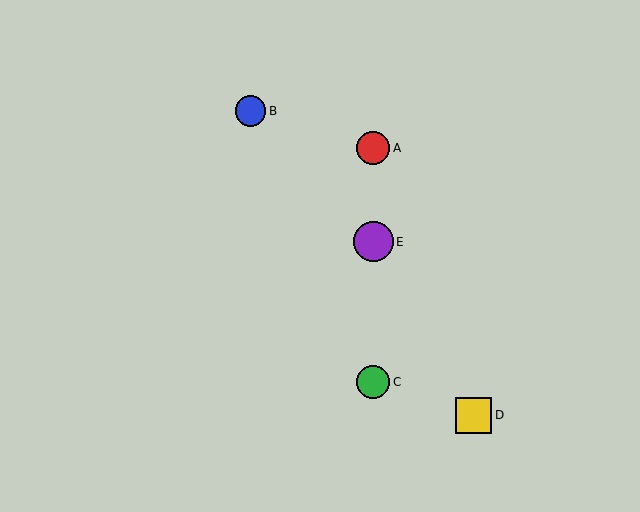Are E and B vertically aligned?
No, E is at x≈373 and B is at x≈251.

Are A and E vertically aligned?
Yes, both are at x≈373.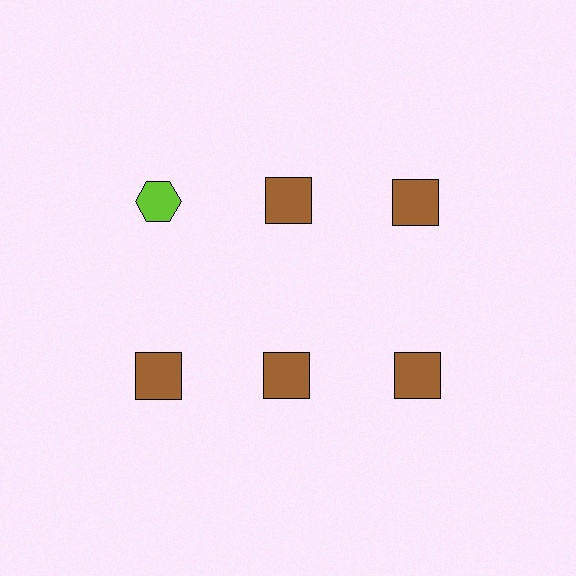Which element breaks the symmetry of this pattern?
The lime hexagon in the top row, leftmost column breaks the symmetry. All other shapes are brown squares.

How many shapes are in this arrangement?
There are 6 shapes arranged in a grid pattern.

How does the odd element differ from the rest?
It differs in both color (lime instead of brown) and shape (hexagon instead of square).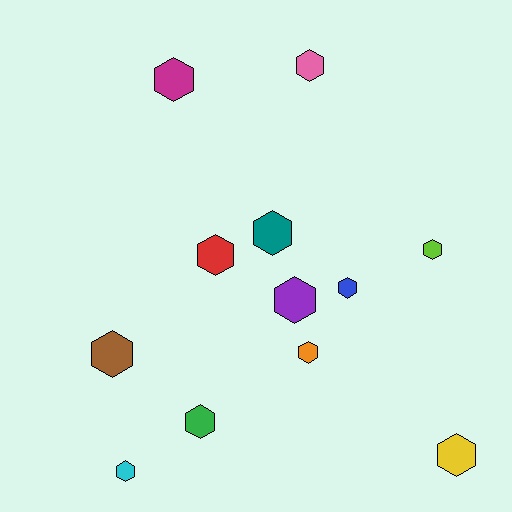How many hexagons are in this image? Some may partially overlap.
There are 12 hexagons.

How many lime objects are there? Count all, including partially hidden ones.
There is 1 lime object.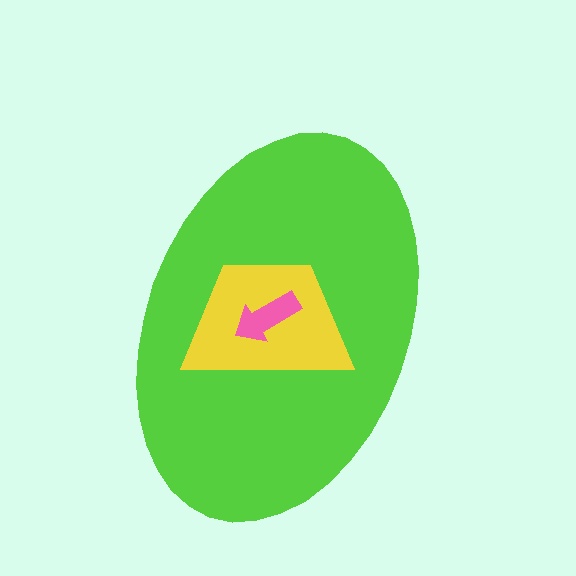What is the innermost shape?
The pink arrow.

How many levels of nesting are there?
3.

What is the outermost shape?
The lime ellipse.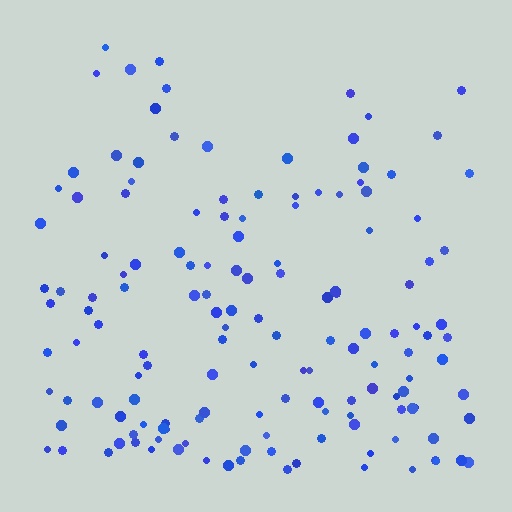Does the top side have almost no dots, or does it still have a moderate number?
Still a moderate number, just noticeably fewer than the bottom.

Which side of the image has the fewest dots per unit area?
The top.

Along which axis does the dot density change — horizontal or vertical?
Vertical.